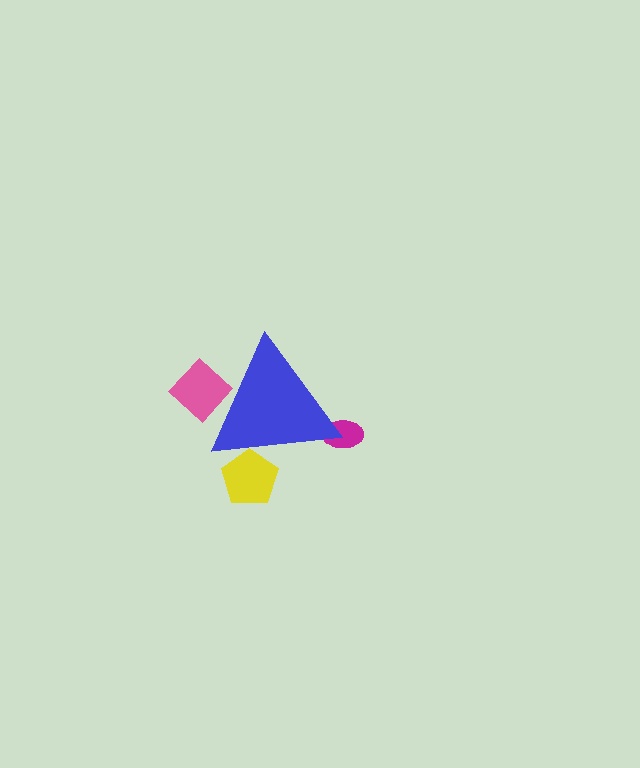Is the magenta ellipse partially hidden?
Yes, the magenta ellipse is partially hidden behind the blue triangle.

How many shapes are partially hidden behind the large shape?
3 shapes are partially hidden.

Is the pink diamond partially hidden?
Yes, the pink diamond is partially hidden behind the blue triangle.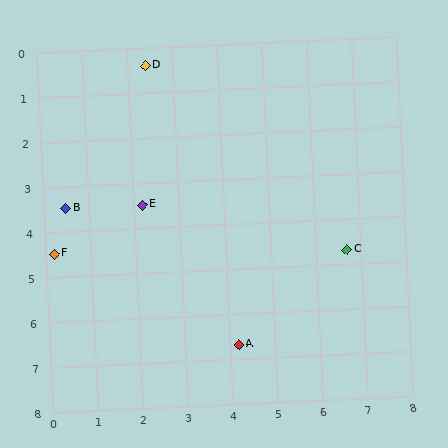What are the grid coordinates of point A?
Point A is at approximately (4.2, 6.7).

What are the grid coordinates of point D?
Point D is at approximately (2.4, 0.4).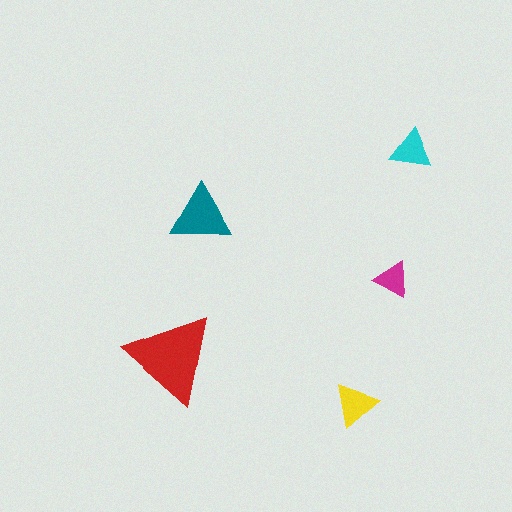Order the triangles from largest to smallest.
the red one, the teal one, the yellow one, the cyan one, the magenta one.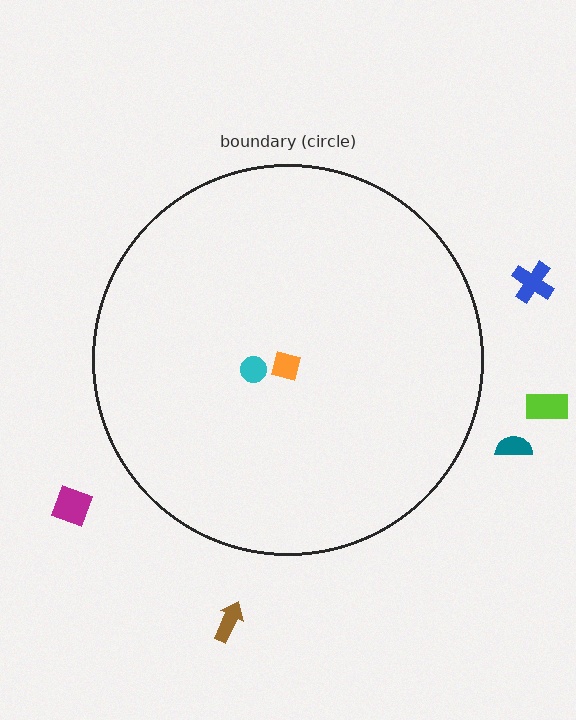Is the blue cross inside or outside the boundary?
Outside.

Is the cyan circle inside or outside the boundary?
Inside.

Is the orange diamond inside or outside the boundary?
Inside.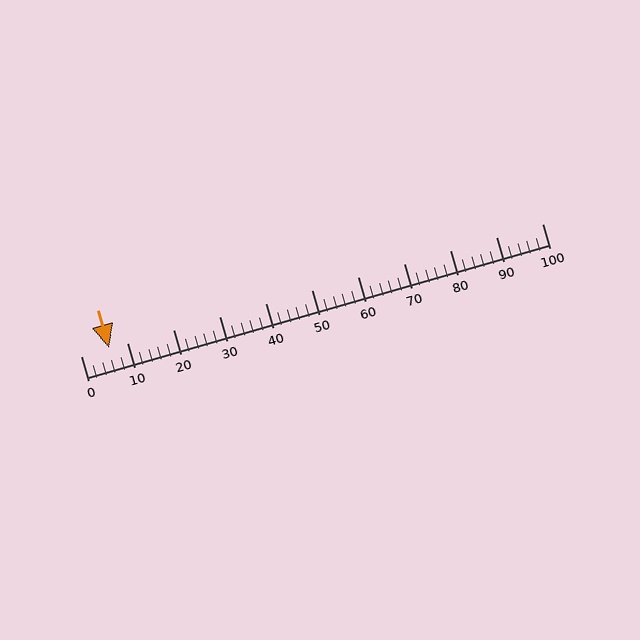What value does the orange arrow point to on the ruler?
The orange arrow points to approximately 6.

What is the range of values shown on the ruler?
The ruler shows values from 0 to 100.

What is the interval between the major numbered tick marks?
The major tick marks are spaced 10 units apart.